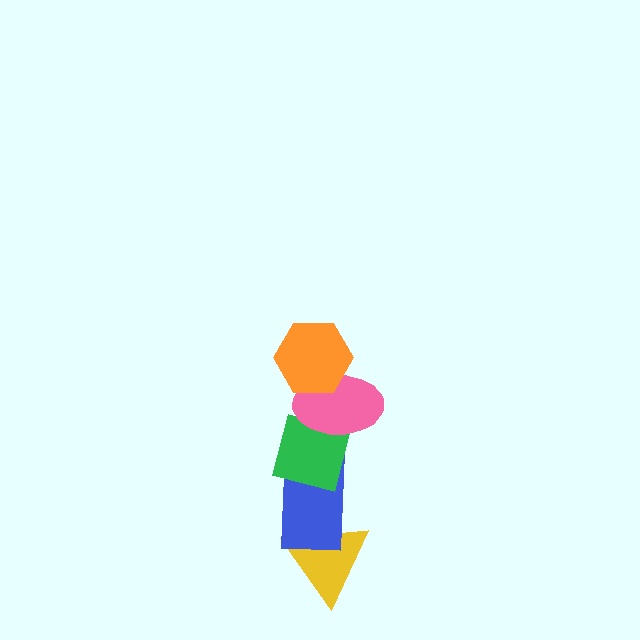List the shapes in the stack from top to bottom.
From top to bottom: the orange hexagon, the pink ellipse, the green square, the blue rectangle, the yellow triangle.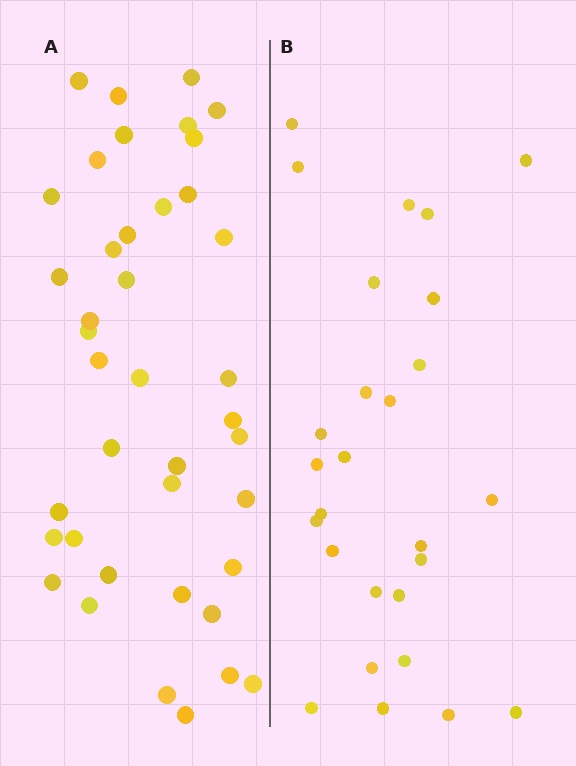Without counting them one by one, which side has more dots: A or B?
Region A (the left region) has more dots.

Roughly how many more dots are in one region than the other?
Region A has approximately 15 more dots than region B.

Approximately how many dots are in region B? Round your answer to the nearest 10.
About 30 dots. (The exact count is 27, which rounds to 30.)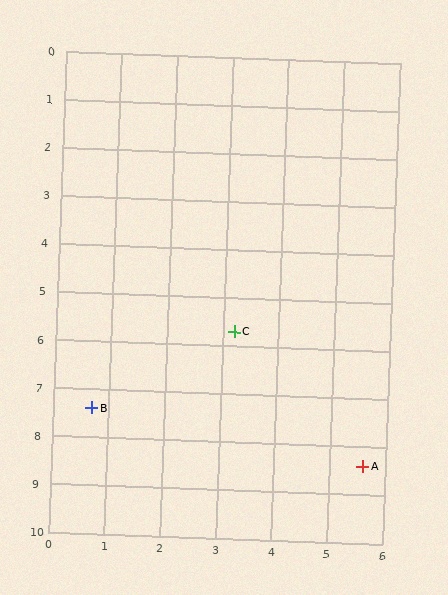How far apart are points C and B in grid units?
Points C and B are about 3.0 grid units apart.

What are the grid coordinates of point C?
Point C is at approximately (3.2, 5.7).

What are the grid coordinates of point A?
Point A is at approximately (5.6, 8.4).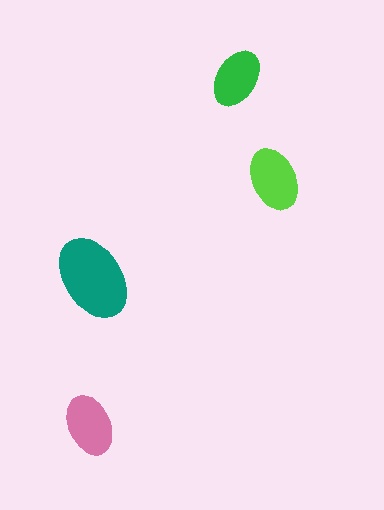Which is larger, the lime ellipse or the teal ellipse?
The teal one.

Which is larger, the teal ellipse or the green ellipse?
The teal one.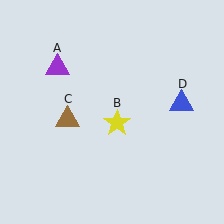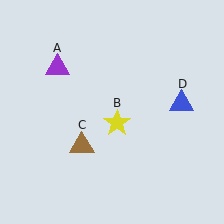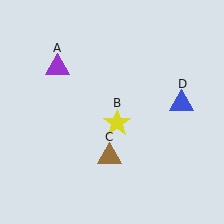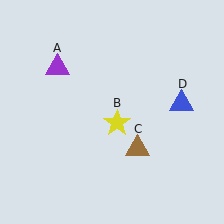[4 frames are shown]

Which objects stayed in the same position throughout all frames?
Purple triangle (object A) and yellow star (object B) and blue triangle (object D) remained stationary.